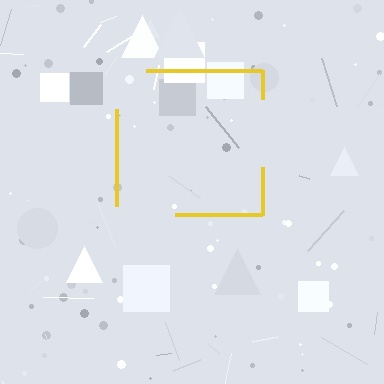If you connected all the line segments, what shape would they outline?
They would outline a square.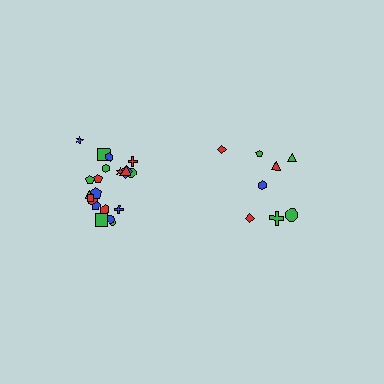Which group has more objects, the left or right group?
The left group.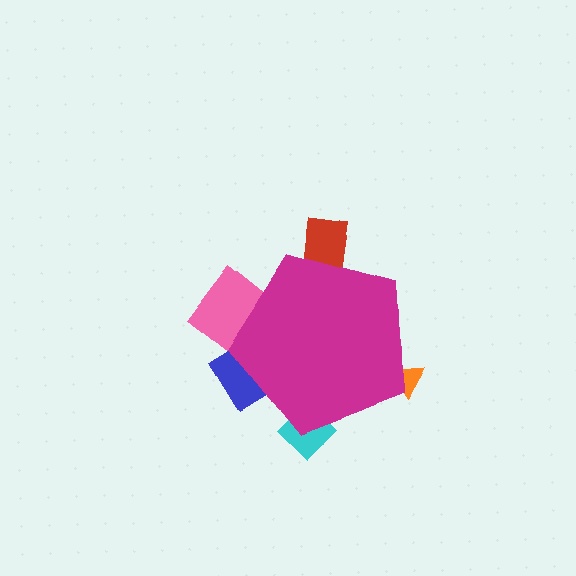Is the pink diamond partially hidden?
Yes, the pink diamond is partially hidden behind the magenta pentagon.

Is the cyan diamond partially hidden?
Yes, the cyan diamond is partially hidden behind the magenta pentagon.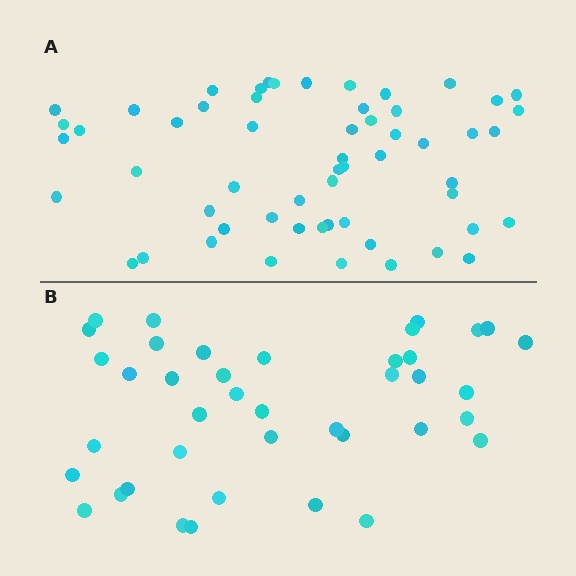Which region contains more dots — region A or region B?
Region A (the top region) has more dots.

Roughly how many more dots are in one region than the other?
Region A has approximately 15 more dots than region B.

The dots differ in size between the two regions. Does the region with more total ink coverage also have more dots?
No. Region B has more total ink coverage because its dots are larger, but region A actually contains more individual dots. Total area can be misleading — the number of items is what matters here.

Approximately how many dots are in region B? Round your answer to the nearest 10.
About 40 dots.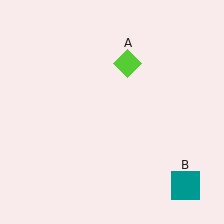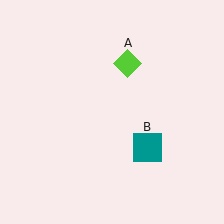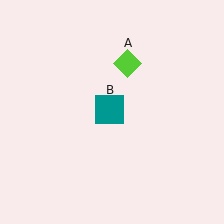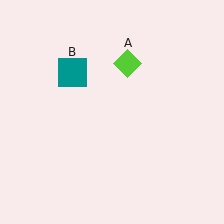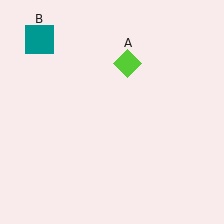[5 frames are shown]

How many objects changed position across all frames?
1 object changed position: teal square (object B).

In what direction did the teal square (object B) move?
The teal square (object B) moved up and to the left.